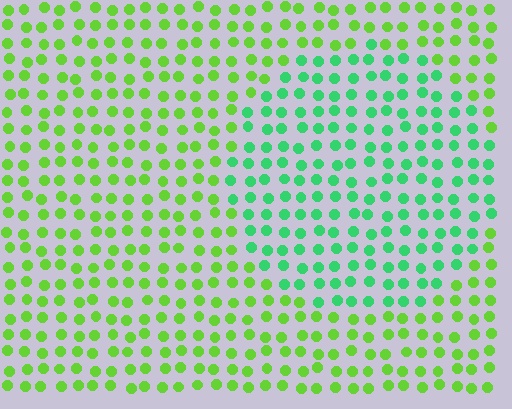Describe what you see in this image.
The image is filled with small lime elements in a uniform arrangement. A circle-shaped region is visible where the elements are tinted to a slightly different hue, forming a subtle color boundary.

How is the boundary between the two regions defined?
The boundary is defined purely by a slight shift in hue (about 41 degrees). Spacing, size, and orientation are identical on both sides.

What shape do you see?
I see a circle.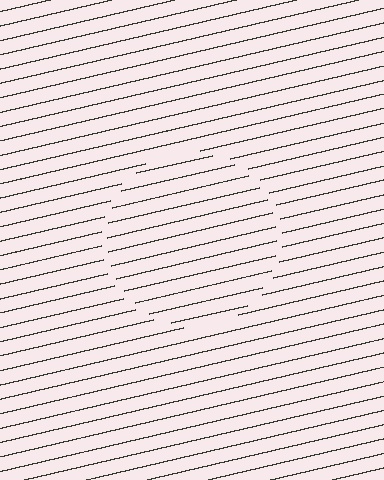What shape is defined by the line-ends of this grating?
An illusory circle. The interior of the shape contains the same grating, shifted by half a period — the contour is defined by the phase discontinuity where line-ends from the inner and outer gratings abut.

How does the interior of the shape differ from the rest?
The interior of the shape contains the same grating, shifted by half a period — the contour is defined by the phase discontinuity where line-ends from the inner and outer gratings abut.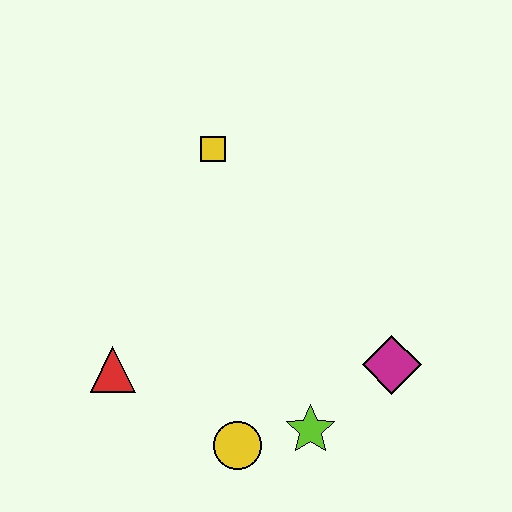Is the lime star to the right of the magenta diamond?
No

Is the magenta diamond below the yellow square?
Yes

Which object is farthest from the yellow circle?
The yellow square is farthest from the yellow circle.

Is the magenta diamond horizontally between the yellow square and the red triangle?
No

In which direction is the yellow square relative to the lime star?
The yellow square is above the lime star.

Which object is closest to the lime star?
The yellow circle is closest to the lime star.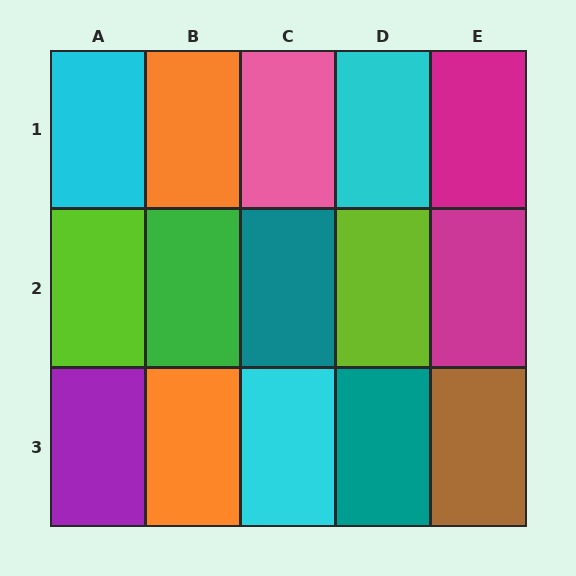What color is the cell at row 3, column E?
Brown.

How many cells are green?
1 cell is green.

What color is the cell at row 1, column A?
Cyan.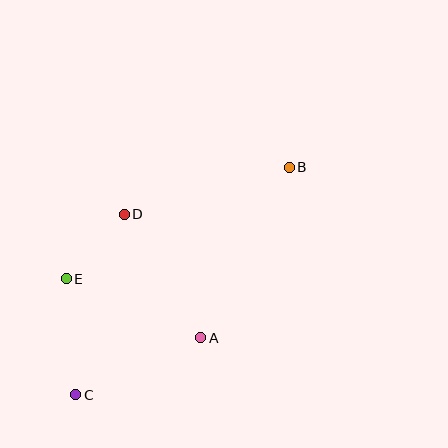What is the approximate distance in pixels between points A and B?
The distance between A and B is approximately 192 pixels.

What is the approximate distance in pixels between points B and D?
The distance between B and D is approximately 172 pixels.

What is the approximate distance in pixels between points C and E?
The distance between C and E is approximately 116 pixels.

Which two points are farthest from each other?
Points B and C are farthest from each other.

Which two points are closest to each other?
Points D and E are closest to each other.